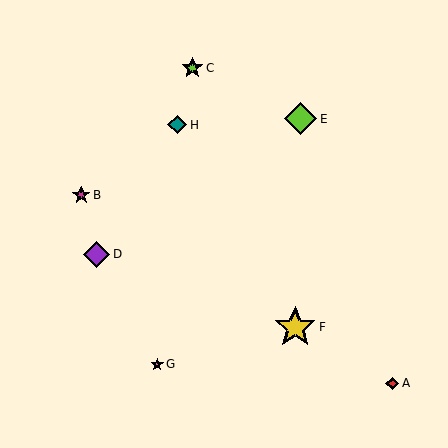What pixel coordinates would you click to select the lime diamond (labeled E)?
Click at (301, 119) to select the lime diamond E.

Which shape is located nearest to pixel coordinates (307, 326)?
The yellow star (labeled F) at (295, 327) is nearest to that location.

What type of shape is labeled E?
Shape E is a lime diamond.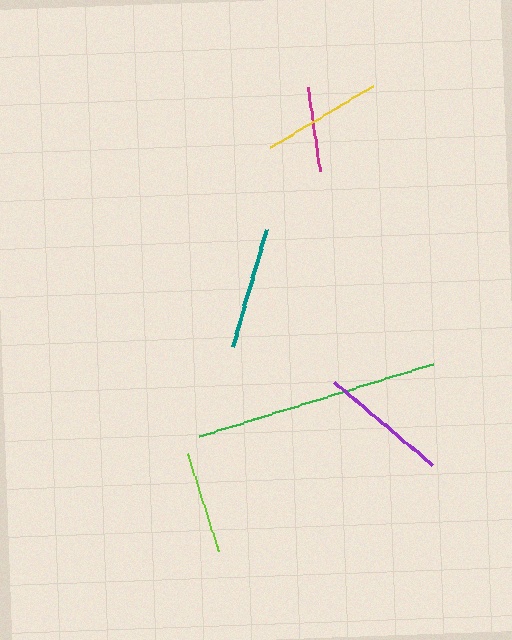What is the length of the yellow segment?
The yellow segment is approximately 120 pixels long.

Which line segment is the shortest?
The magenta line is the shortest at approximately 84 pixels.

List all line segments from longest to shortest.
From longest to shortest: green, purple, teal, yellow, lime, magenta.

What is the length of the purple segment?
The purple segment is approximately 128 pixels long.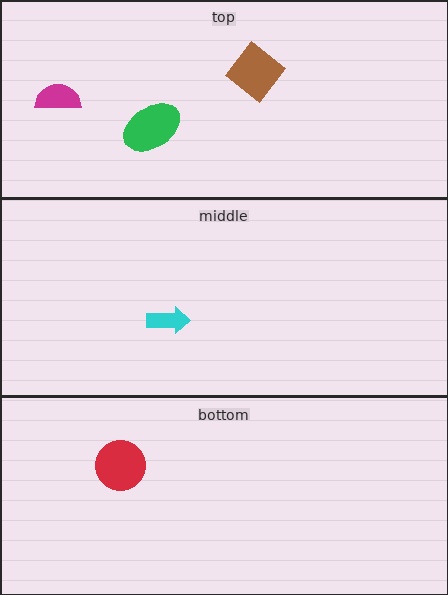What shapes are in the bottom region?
The red circle.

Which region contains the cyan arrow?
The middle region.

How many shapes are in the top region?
3.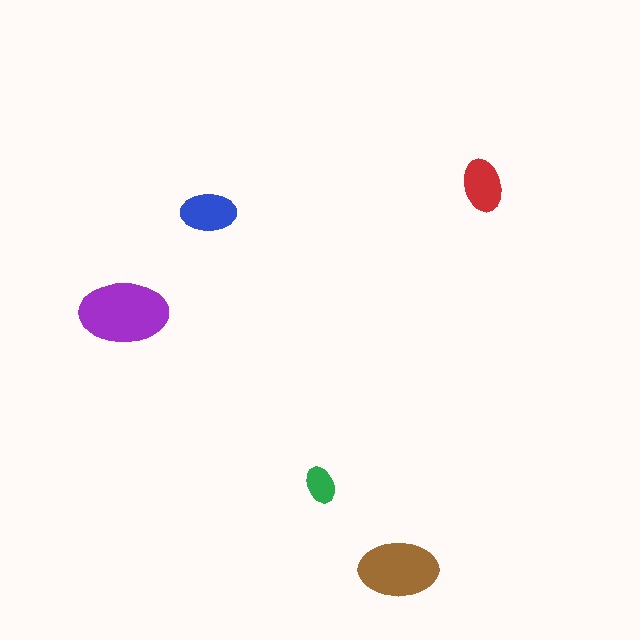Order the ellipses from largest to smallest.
the purple one, the brown one, the blue one, the red one, the green one.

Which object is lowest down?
The brown ellipse is bottommost.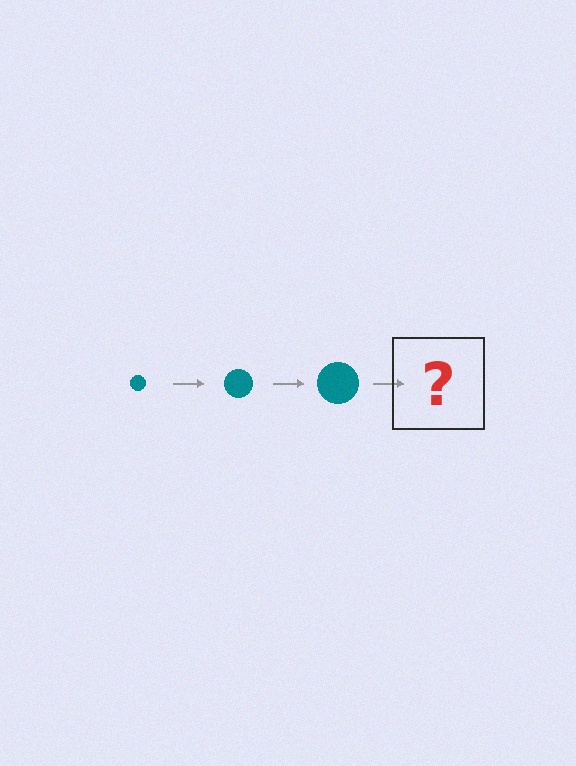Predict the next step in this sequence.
The next step is a teal circle, larger than the previous one.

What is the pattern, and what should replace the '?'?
The pattern is that the circle gets progressively larger each step. The '?' should be a teal circle, larger than the previous one.